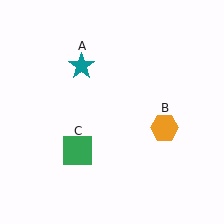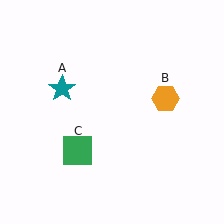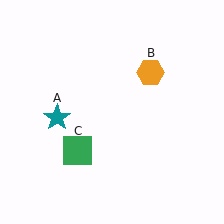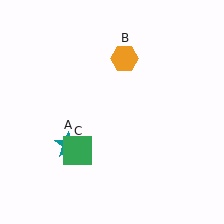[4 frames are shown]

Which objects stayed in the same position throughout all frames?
Green square (object C) remained stationary.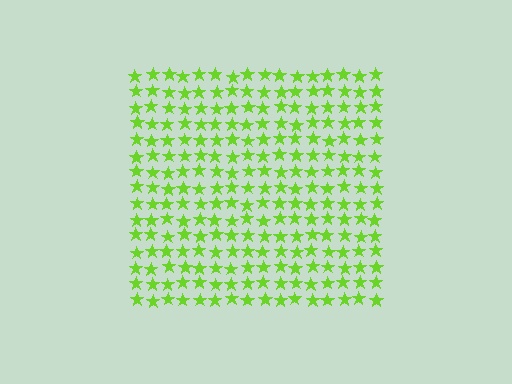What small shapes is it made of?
It is made of small stars.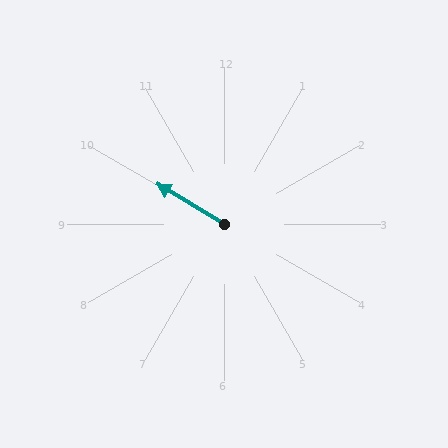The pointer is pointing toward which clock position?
Roughly 10 o'clock.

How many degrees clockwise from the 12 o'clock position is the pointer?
Approximately 301 degrees.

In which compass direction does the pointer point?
Northwest.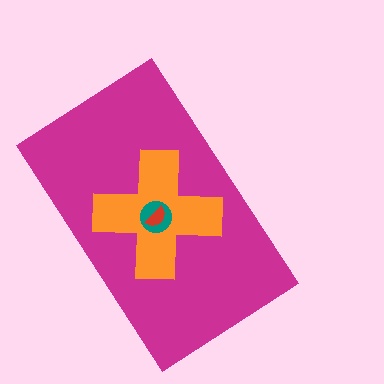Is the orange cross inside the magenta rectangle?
Yes.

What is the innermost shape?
The red semicircle.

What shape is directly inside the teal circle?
The red semicircle.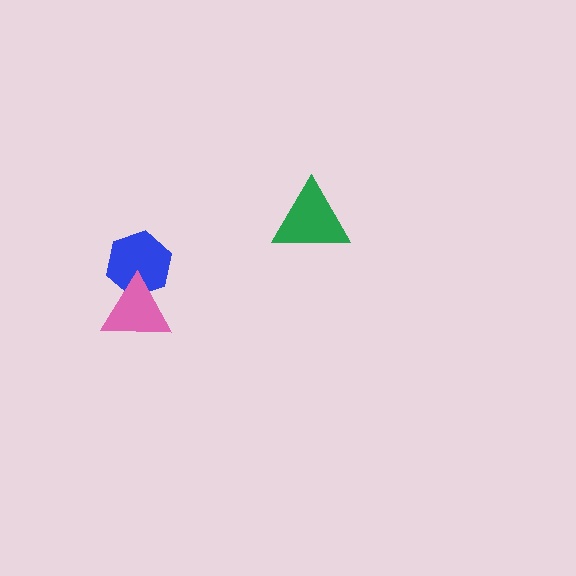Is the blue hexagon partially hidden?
Yes, it is partially covered by another shape.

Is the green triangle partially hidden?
No, no other shape covers it.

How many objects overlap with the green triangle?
0 objects overlap with the green triangle.